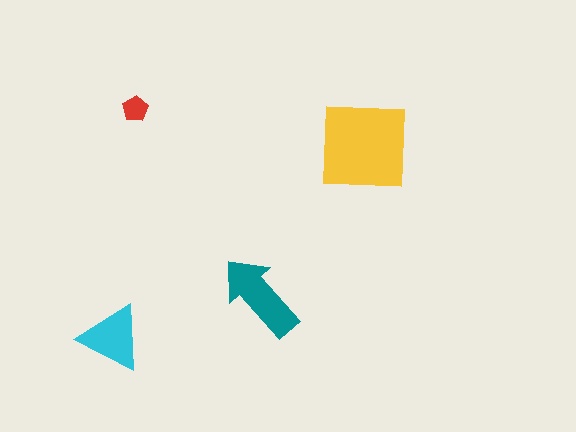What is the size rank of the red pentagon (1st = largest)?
4th.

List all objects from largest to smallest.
The yellow square, the teal arrow, the cyan triangle, the red pentagon.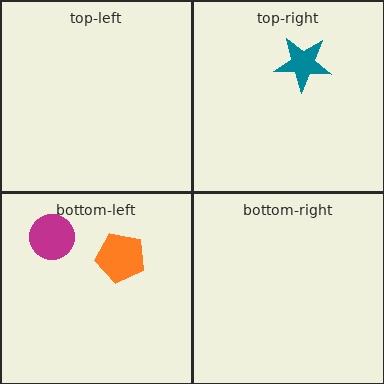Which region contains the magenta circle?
The bottom-left region.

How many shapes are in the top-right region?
1.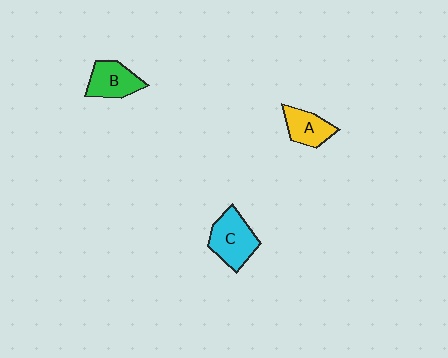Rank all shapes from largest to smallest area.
From largest to smallest: C (cyan), B (green), A (yellow).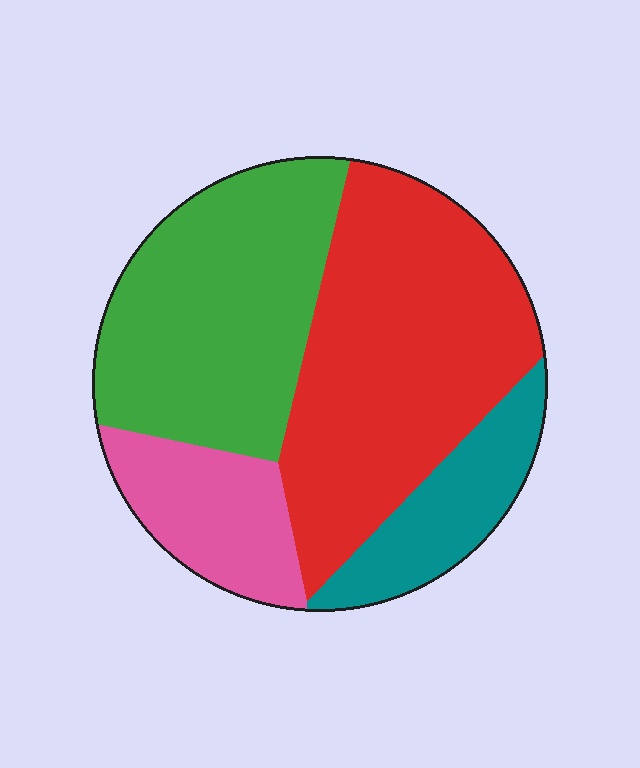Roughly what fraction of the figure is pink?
Pink covers about 15% of the figure.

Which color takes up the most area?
Red, at roughly 40%.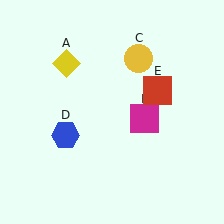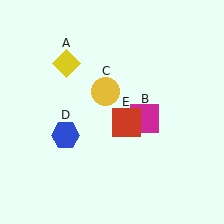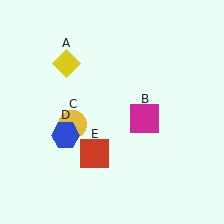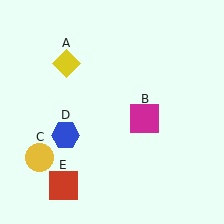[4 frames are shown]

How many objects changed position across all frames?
2 objects changed position: yellow circle (object C), red square (object E).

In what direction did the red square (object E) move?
The red square (object E) moved down and to the left.